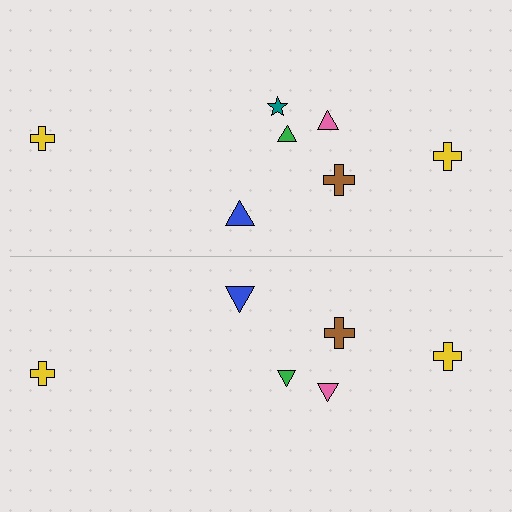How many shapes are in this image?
There are 13 shapes in this image.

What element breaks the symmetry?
A teal star is missing from the bottom side.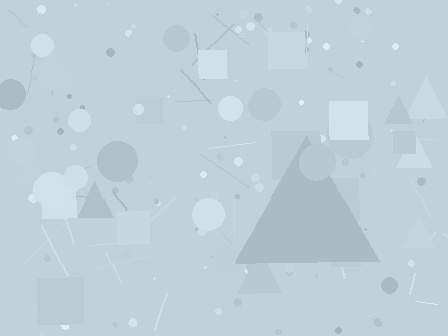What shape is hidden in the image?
A triangle is hidden in the image.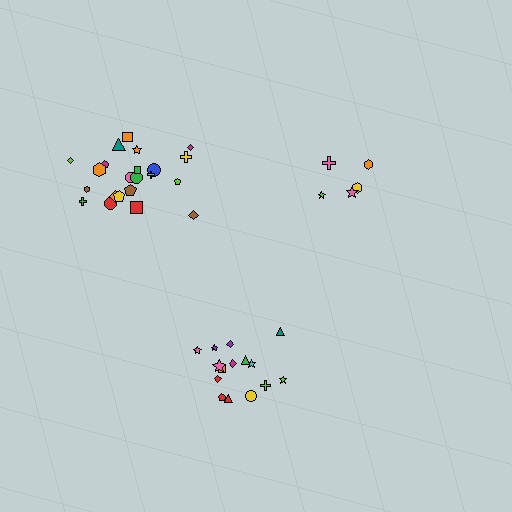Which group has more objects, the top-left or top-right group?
The top-left group.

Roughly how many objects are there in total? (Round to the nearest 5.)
Roughly 40 objects in total.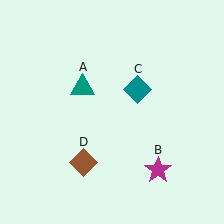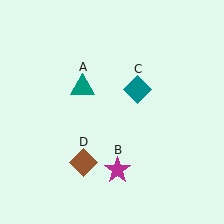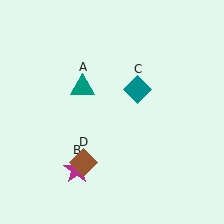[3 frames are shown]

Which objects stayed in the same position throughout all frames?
Teal triangle (object A) and teal diamond (object C) and brown diamond (object D) remained stationary.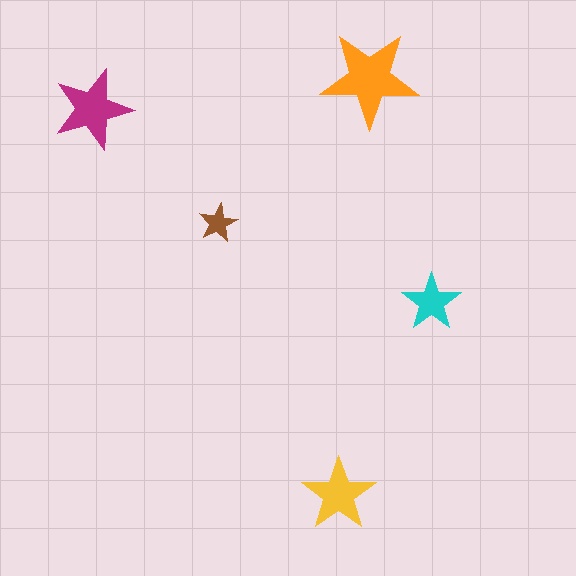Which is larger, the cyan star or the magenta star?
The magenta one.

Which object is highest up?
The orange star is topmost.